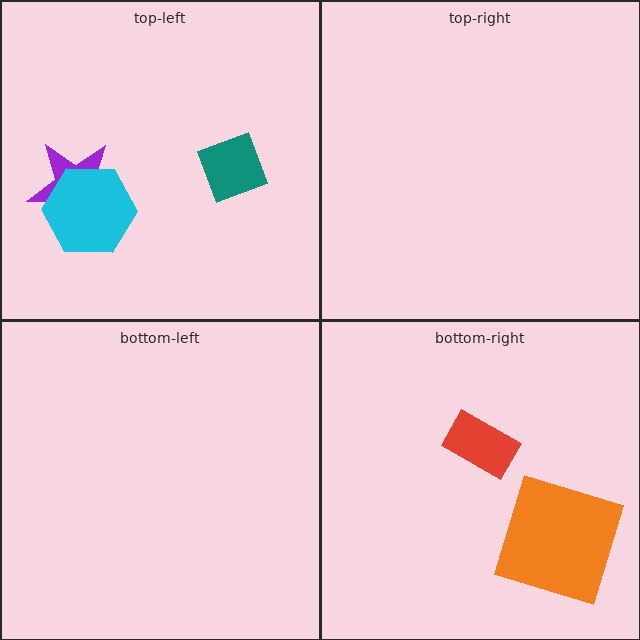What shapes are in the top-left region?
The purple star, the teal diamond, the cyan hexagon.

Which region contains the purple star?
The top-left region.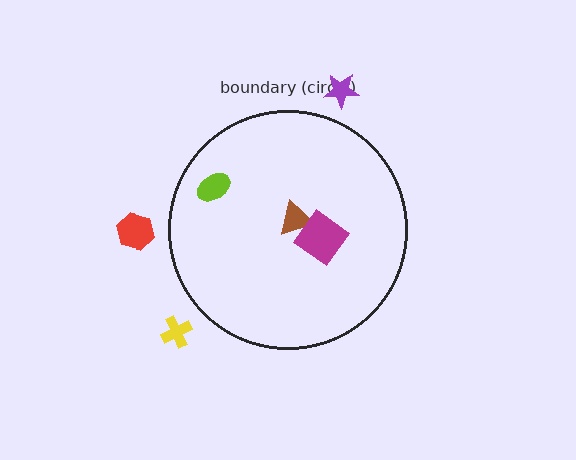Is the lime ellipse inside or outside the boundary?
Inside.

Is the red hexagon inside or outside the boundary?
Outside.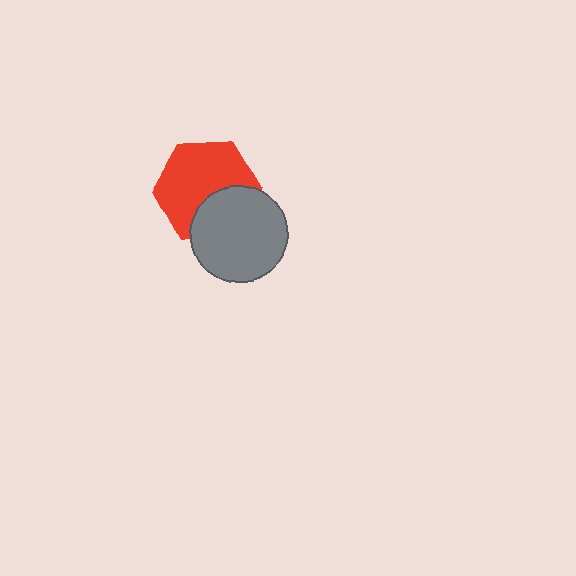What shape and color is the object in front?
The object in front is a gray circle.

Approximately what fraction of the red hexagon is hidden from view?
Roughly 33% of the red hexagon is hidden behind the gray circle.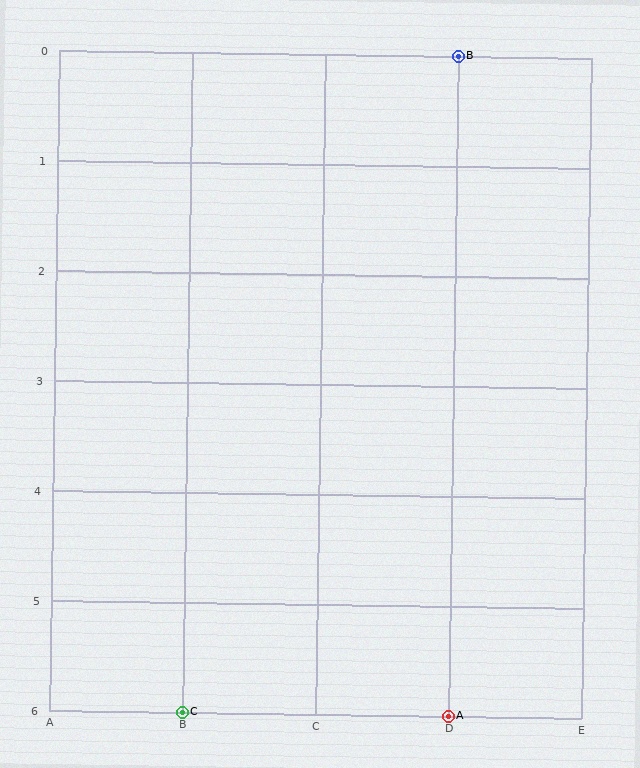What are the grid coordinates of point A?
Point A is at grid coordinates (D, 6).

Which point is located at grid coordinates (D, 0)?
Point B is at (D, 0).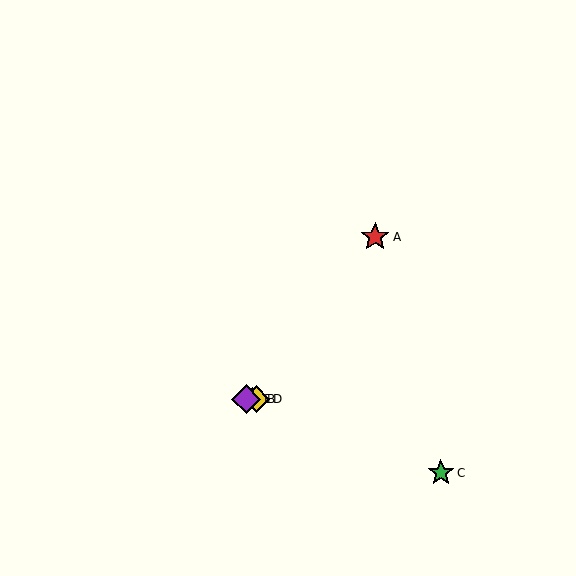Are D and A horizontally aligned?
No, D is at y≈399 and A is at y≈237.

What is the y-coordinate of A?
Object A is at y≈237.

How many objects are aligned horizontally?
3 objects (B, D, E) are aligned horizontally.